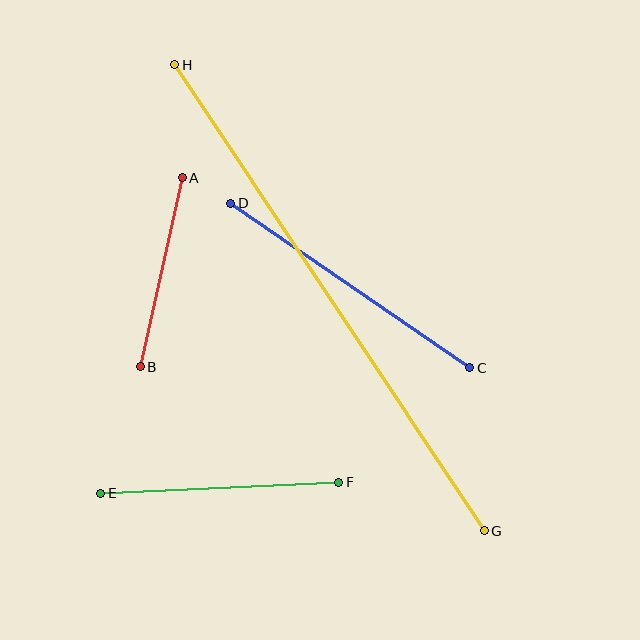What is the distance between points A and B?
The distance is approximately 193 pixels.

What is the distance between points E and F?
The distance is approximately 238 pixels.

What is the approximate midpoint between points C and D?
The midpoint is at approximately (350, 286) pixels.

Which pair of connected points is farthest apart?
Points G and H are farthest apart.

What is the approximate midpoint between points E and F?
The midpoint is at approximately (220, 488) pixels.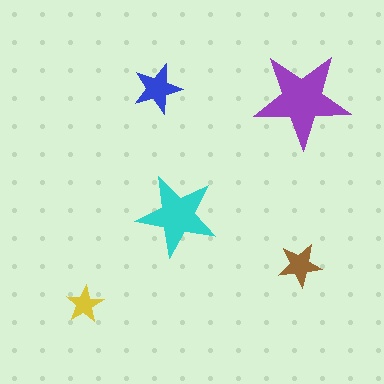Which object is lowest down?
The yellow star is bottommost.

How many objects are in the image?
There are 5 objects in the image.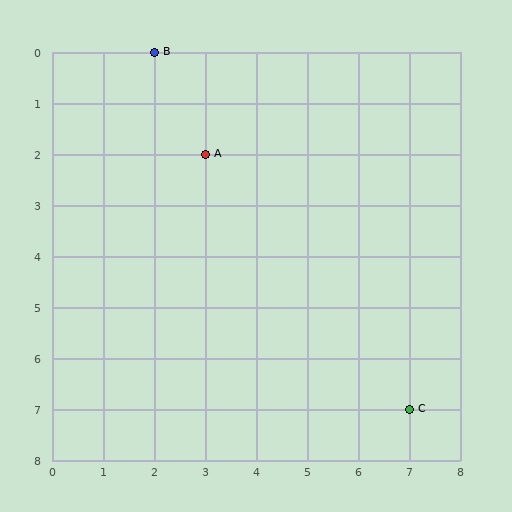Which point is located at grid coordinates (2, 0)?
Point B is at (2, 0).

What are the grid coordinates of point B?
Point B is at grid coordinates (2, 0).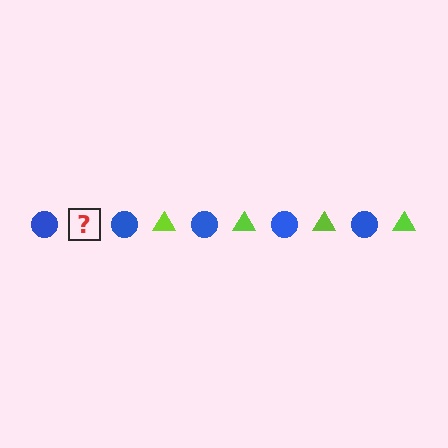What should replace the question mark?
The question mark should be replaced with a lime triangle.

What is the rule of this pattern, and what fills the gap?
The rule is that the pattern alternates between blue circle and lime triangle. The gap should be filled with a lime triangle.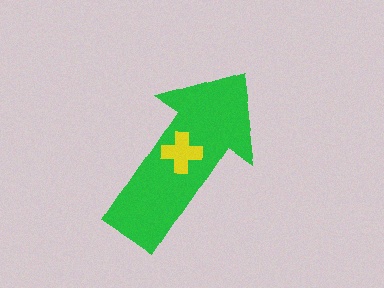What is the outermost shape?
The green arrow.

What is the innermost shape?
The yellow cross.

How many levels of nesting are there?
2.